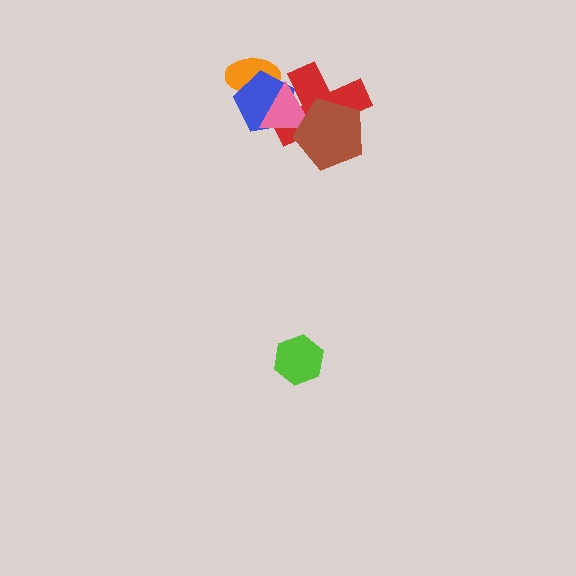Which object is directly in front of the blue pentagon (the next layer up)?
The red cross is directly in front of the blue pentagon.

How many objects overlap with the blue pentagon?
3 objects overlap with the blue pentagon.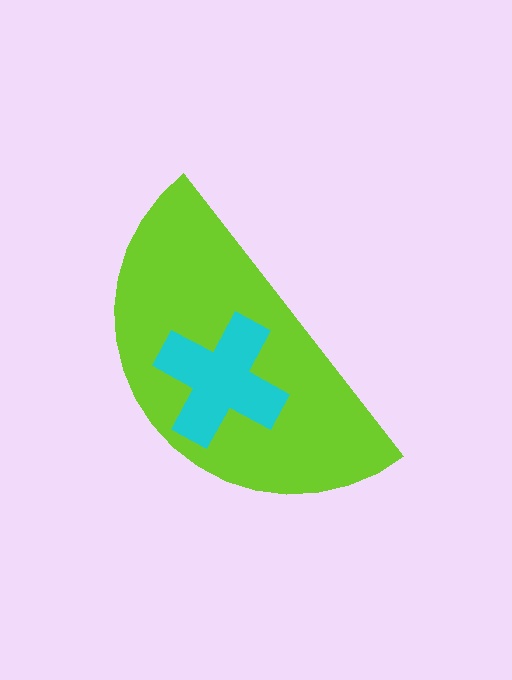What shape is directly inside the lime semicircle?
The cyan cross.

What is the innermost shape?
The cyan cross.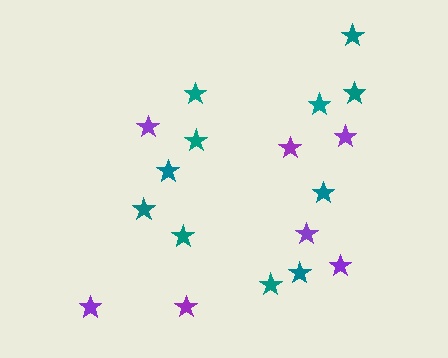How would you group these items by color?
There are 2 groups: one group of purple stars (7) and one group of teal stars (11).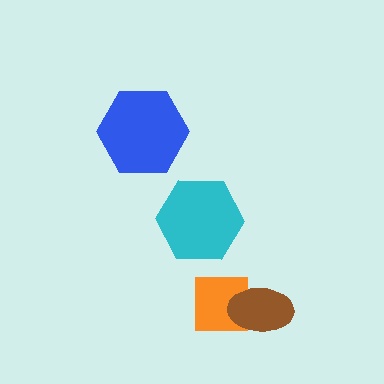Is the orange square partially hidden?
Yes, it is partially covered by another shape.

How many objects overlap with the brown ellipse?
1 object overlaps with the brown ellipse.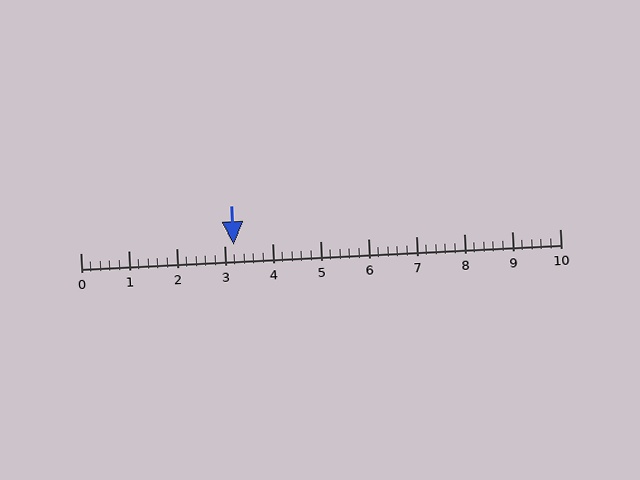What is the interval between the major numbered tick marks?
The major tick marks are spaced 1 units apart.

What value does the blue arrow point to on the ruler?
The blue arrow points to approximately 3.2.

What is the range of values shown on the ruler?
The ruler shows values from 0 to 10.